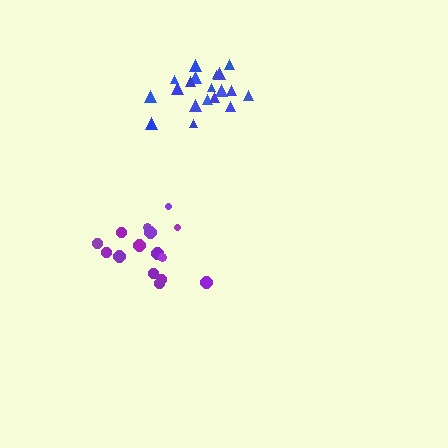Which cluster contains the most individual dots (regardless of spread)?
Blue (19).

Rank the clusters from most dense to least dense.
blue, purple.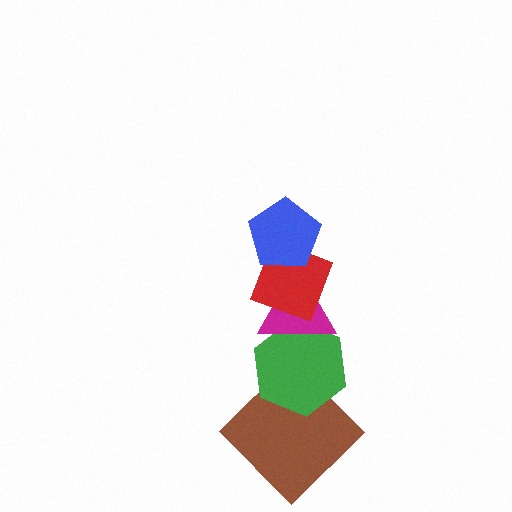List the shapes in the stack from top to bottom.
From top to bottom: the blue pentagon, the red diamond, the magenta triangle, the green hexagon, the brown diamond.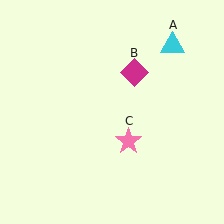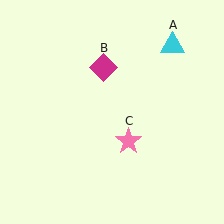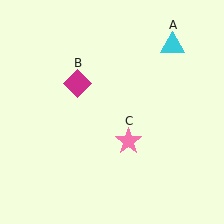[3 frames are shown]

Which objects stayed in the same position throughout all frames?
Cyan triangle (object A) and pink star (object C) remained stationary.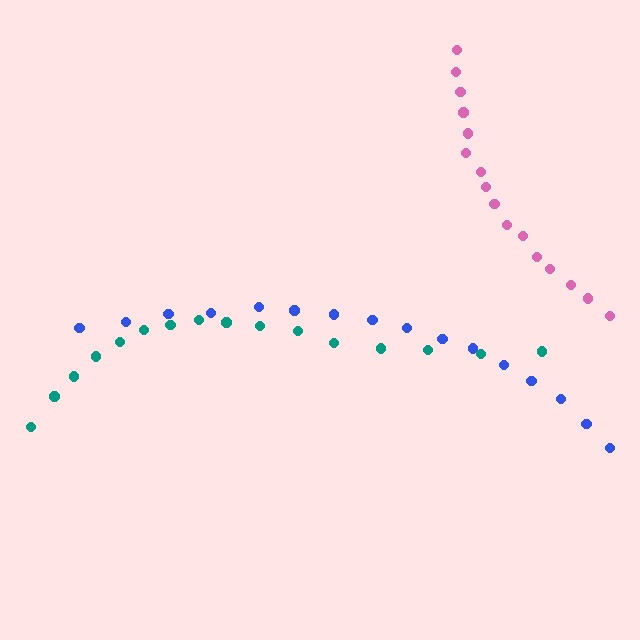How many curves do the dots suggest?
There are 3 distinct paths.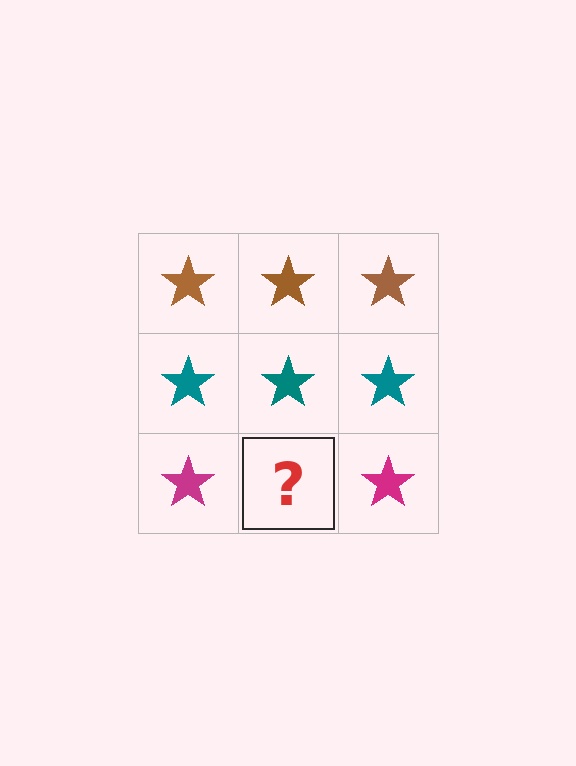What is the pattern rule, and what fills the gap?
The rule is that each row has a consistent color. The gap should be filled with a magenta star.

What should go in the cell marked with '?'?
The missing cell should contain a magenta star.